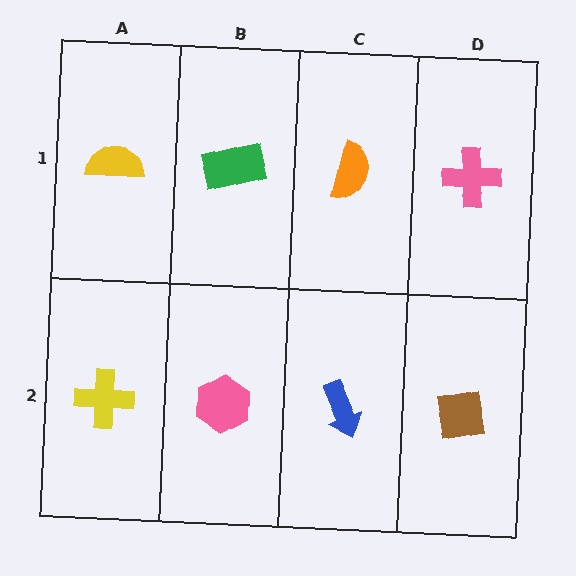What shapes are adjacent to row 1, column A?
A yellow cross (row 2, column A), a green rectangle (row 1, column B).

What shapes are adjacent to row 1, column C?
A blue arrow (row 2, column C), a green rectangle (row 1, column B), a pink cross (row 1, column D).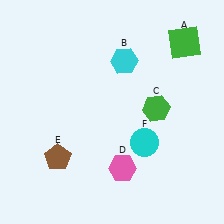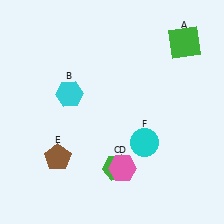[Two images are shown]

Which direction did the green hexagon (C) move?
The green hexagon (C) moved down.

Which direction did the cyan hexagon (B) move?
The cyan hexagon (B) moved left.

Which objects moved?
The objects that moved are: the cyan hexagon (B), the green hexagon (C).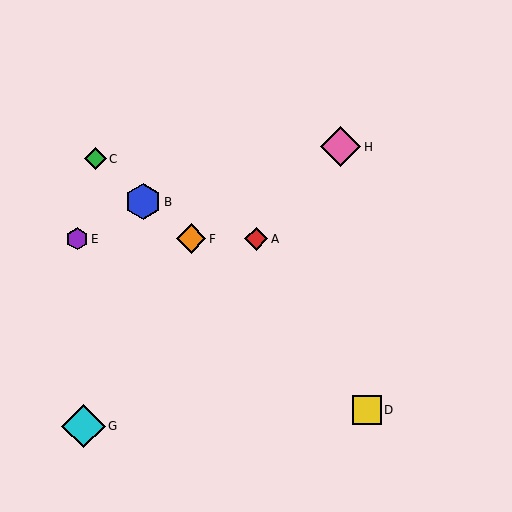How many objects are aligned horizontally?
3 objects (A, E, F) are aligned horizontally.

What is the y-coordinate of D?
Object D is at y≈410.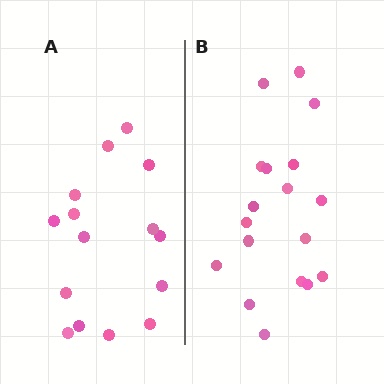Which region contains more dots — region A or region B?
Region B (the right region) has more dots.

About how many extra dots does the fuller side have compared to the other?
Region B has just a few more — roughly 2 or 3 more dots than region A.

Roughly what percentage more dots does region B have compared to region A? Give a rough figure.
About 20% more.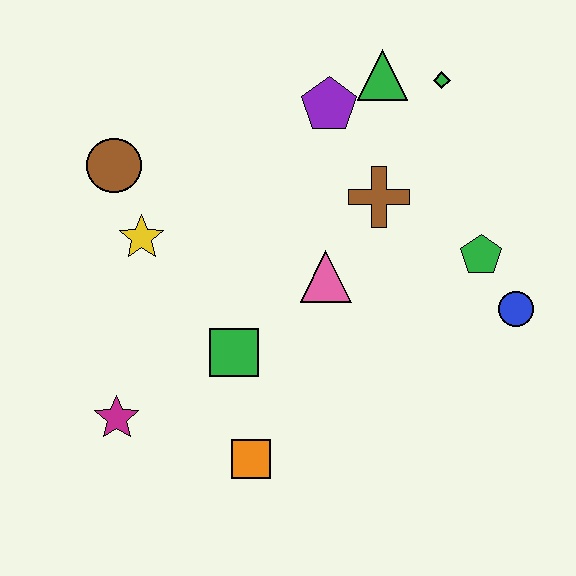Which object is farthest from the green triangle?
The magenta star is farthest from the green triangle.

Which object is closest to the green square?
The orange square is closest to the green square.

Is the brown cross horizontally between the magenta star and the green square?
No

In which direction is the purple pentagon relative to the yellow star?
The purple pentagon is to the right of the yellow star.